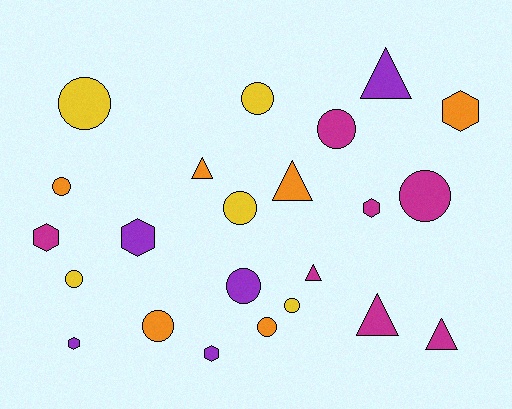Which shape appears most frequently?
Circle, with 11 objects.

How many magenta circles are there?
There are 2 magenta circles.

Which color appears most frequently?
Magenta, with 7 objects.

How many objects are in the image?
There are 23 objects.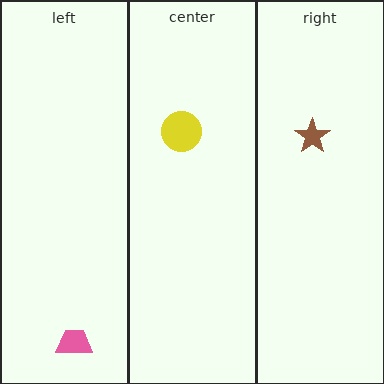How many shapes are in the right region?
1.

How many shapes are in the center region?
1.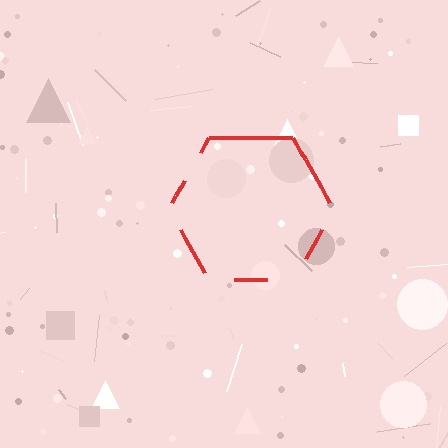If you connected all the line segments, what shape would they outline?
They would outline a hexagon.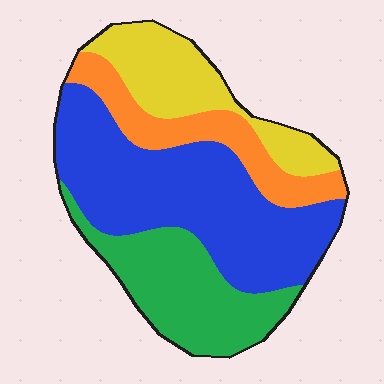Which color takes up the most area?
Blue, at roughly 40%.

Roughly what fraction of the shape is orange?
Orange takes up about one sixth (1/6) of the shape.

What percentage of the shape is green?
Green covers around 25% of the shape.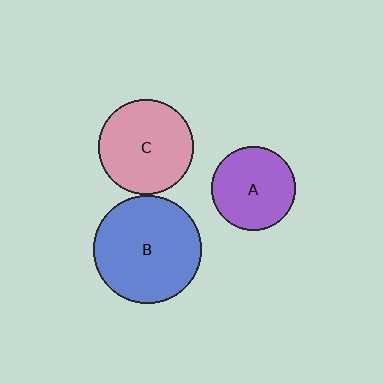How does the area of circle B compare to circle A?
Approximately 1.6 times.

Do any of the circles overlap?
No, none of the circles overlap.